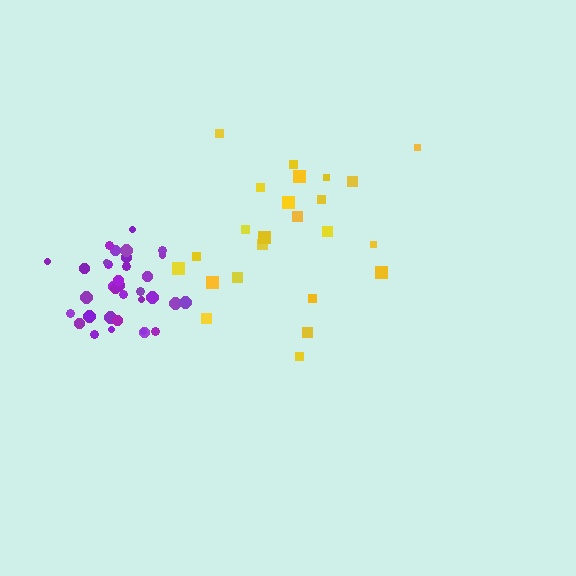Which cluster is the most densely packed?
Purple.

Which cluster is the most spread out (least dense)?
Yellow.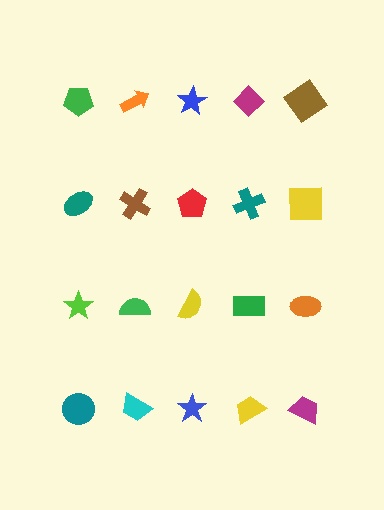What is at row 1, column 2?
An orange arrow.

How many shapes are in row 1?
5 shapes.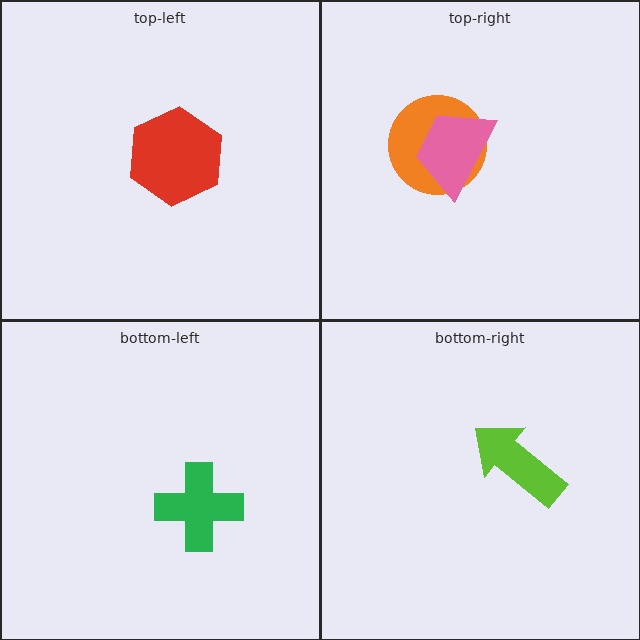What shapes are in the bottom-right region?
The lime arrow.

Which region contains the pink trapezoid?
The top-right region.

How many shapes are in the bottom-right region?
1.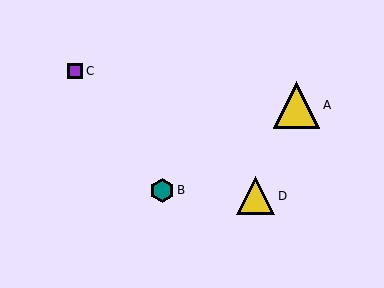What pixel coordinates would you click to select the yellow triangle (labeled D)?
Click at (256, 196) to select the yellow triangle D.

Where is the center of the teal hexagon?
The center of the teal hexagon is at (162, 190).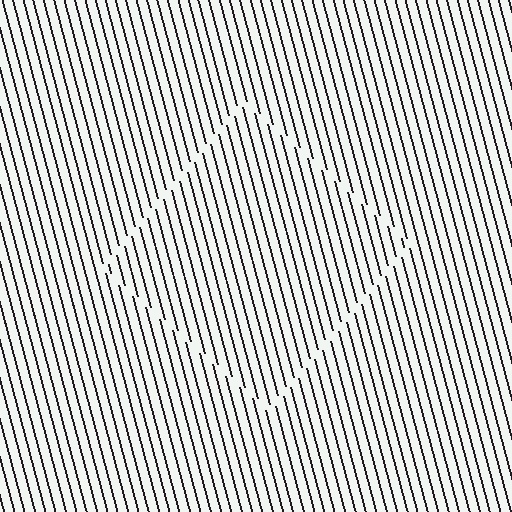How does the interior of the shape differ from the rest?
The interior of the shape contains the same grating, shifted by half a period — the contour is defined by the phase discontinuity where line-ends from the inner and outer gratings abut.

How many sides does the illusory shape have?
4 sides — the line-ends trace a square.